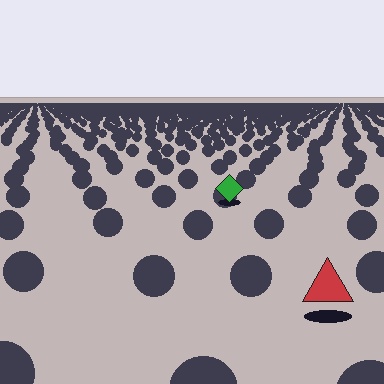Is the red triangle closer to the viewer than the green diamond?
Yes. The red triangle is closer — you can tell from the texture gradient: the ground texture is coarser near it.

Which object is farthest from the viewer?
The green diamond is farthest from the viewer. It appears smaller and the ground texture around it is denser.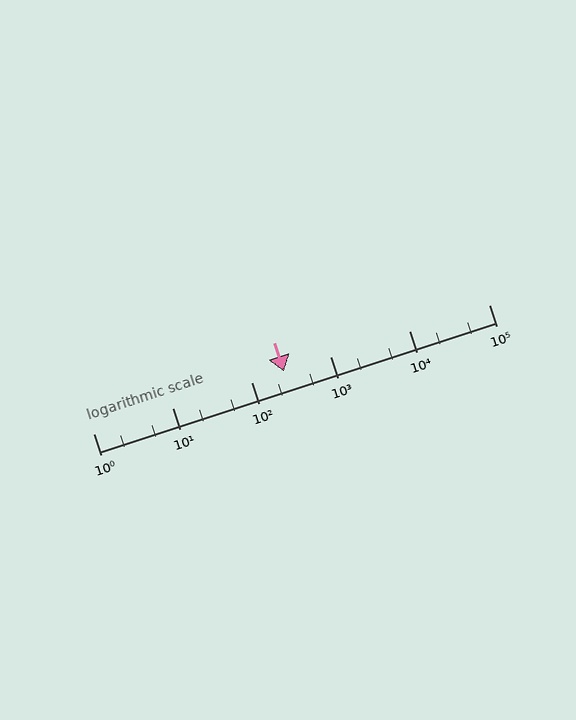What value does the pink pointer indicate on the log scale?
The pointer indicates approximately 260.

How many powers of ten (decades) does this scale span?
The scale spans 5 decades, from 1 to 100000.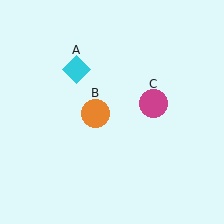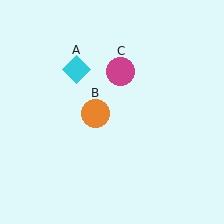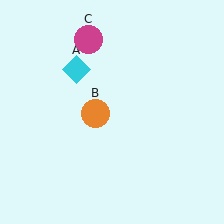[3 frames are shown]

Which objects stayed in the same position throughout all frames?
Cyan diamond (object A) and orange circle (object B) remained stationary.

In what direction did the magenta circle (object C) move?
The magenta circle (object C) moved up and to the left.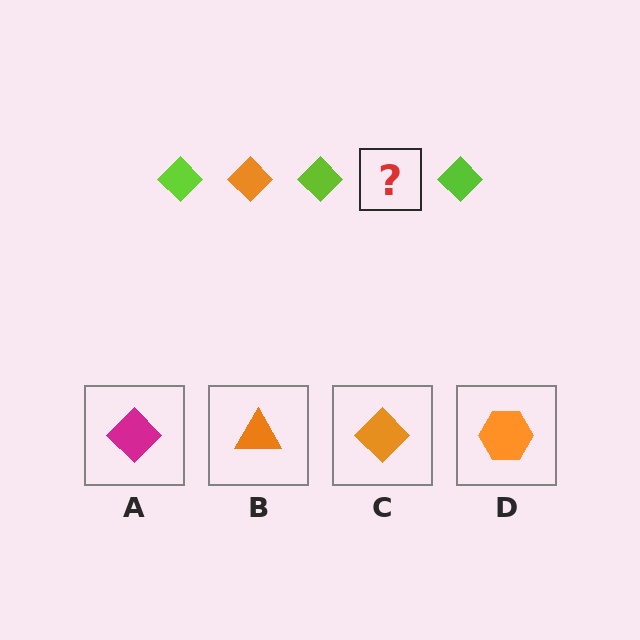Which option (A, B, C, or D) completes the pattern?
C.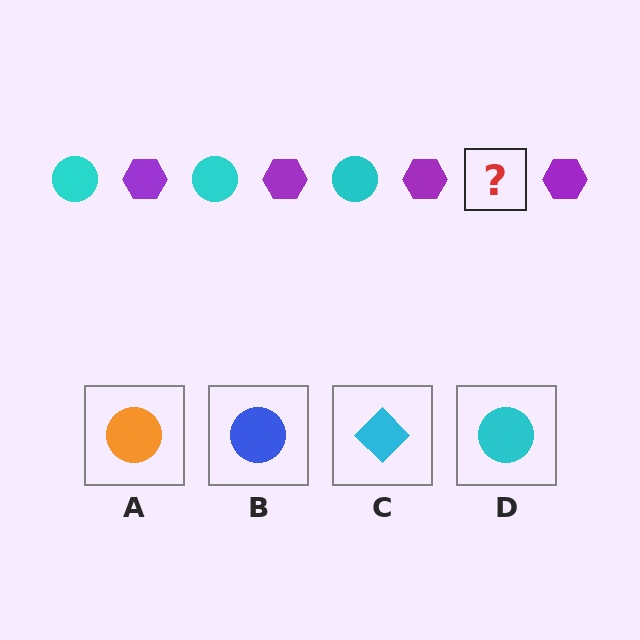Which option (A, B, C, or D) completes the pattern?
D.